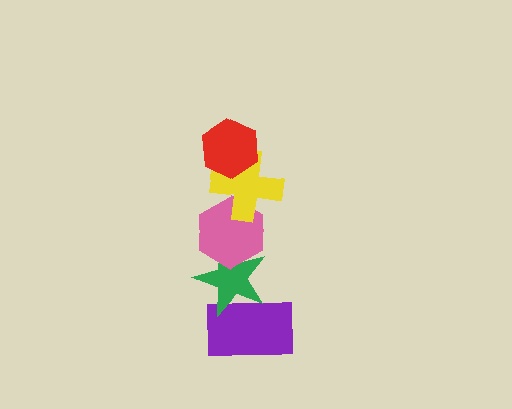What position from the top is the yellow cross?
The yellow cross is 2nd from the top.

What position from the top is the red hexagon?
The red hexagon is 1st from the top.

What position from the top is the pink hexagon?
The pink hexagon is 3rd from the top.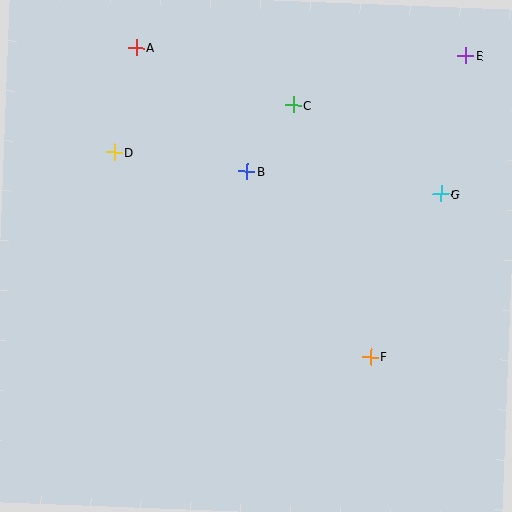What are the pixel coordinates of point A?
Point A is at (136, 47).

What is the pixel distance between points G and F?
The distance between G and F is 178 pixels.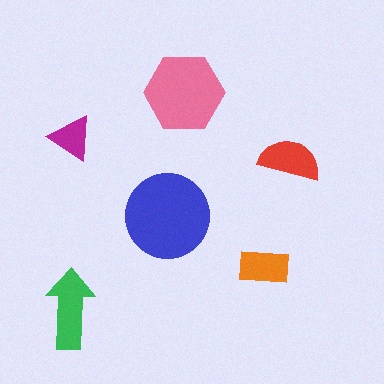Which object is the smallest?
The magenta triangle.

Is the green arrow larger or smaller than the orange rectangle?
Larger.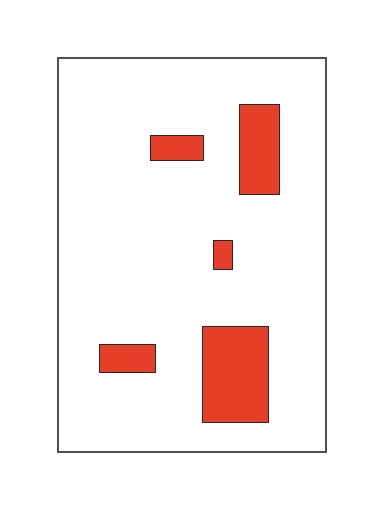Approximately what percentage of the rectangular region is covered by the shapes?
Approximately 15%.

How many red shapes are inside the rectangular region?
5.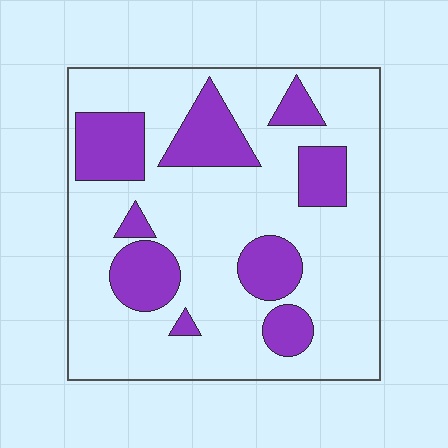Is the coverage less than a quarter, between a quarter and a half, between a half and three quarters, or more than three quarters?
Between a quarter and a half.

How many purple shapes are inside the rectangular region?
9.